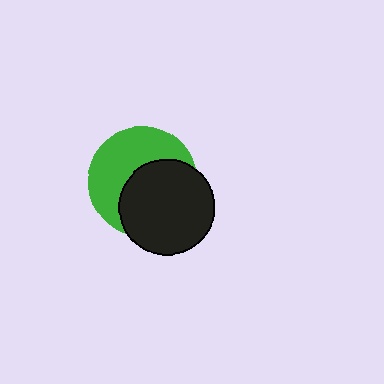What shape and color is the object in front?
The object in front is a black circle.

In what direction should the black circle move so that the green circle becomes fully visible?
The black circle should move toward the lower-right. That is the shortest direction to clear the overlap and leave the green circle fully visible.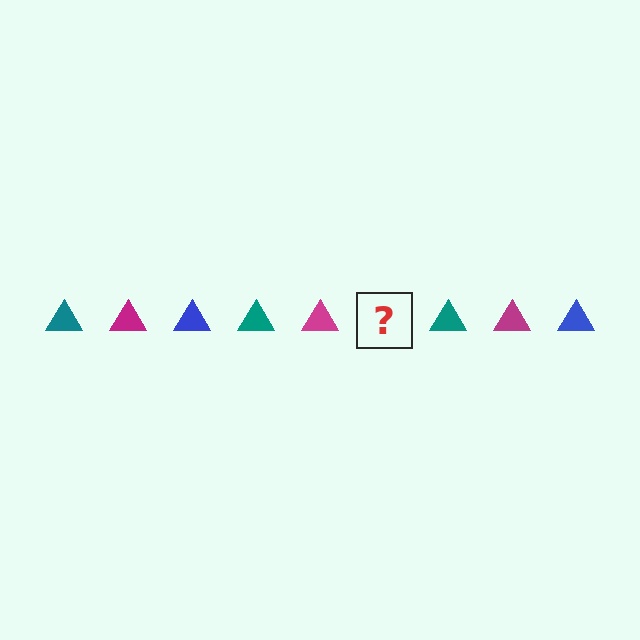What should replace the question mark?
The question mark should be replaced with a blue triangle.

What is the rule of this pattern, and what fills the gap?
The rule is that the pattern cycles through teal, magenta, blue triangles. The gap should be filled with a blue triangle.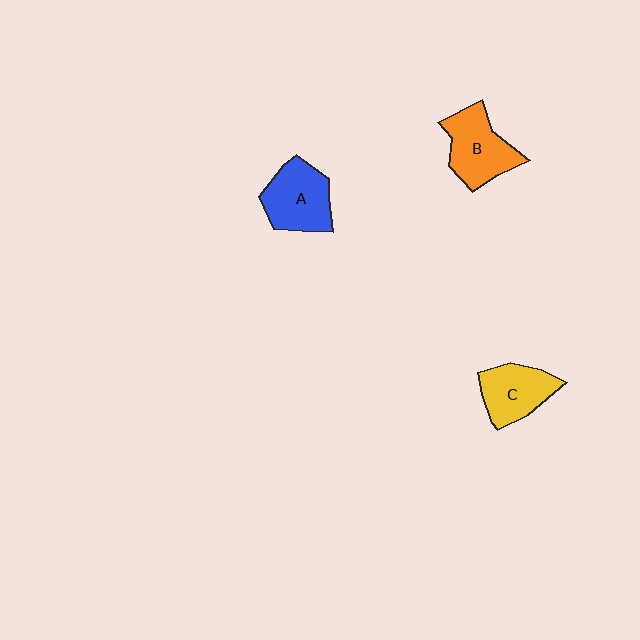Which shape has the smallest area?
Shape C (yellow).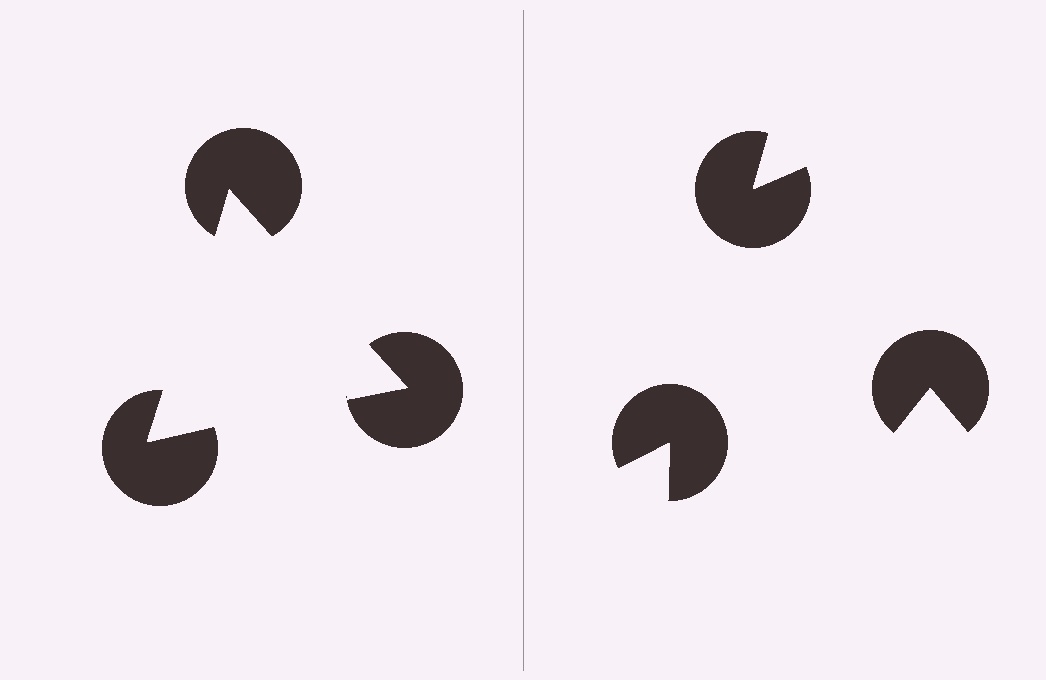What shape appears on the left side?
An illusory triangle.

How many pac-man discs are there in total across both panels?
6 — 3 on each side.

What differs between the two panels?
The pac-man discs are positioned identically on both sides; only the wedge orientations differ. On the left they align to a triangle; on the right they are misaligned.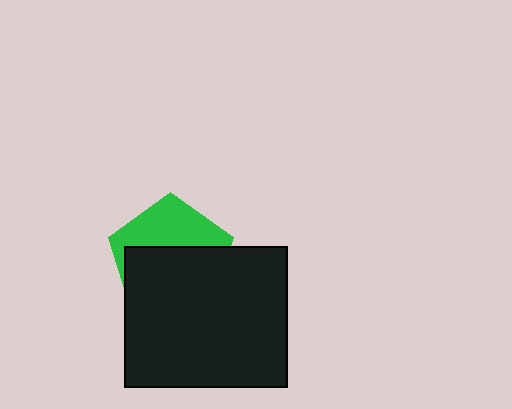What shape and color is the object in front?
The object in front is a black rectangle.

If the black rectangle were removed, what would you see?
You would see the complete green pentagon.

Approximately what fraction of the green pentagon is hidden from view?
Roughly 61% of the green pentagon is hidden behind the black rectangle.